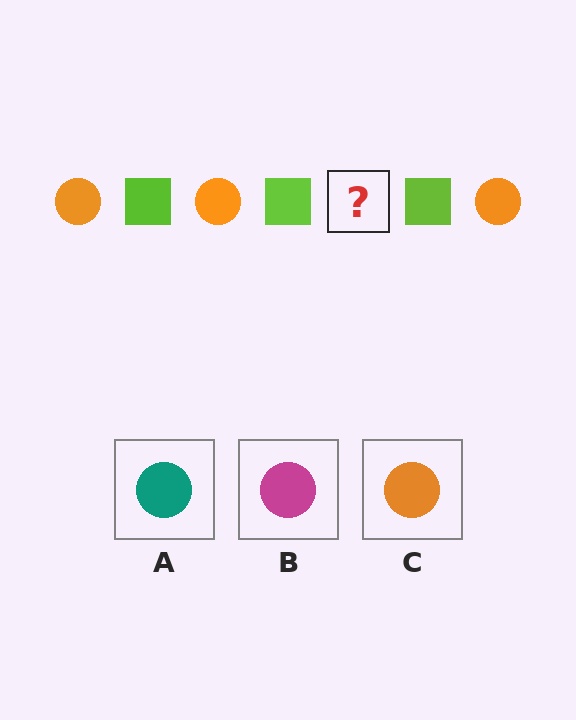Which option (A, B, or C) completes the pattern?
C.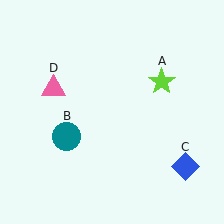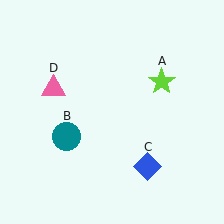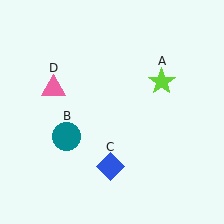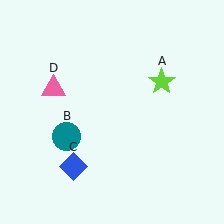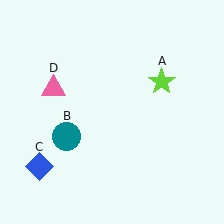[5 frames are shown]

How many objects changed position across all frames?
1 object changed position: blue diamond (object C).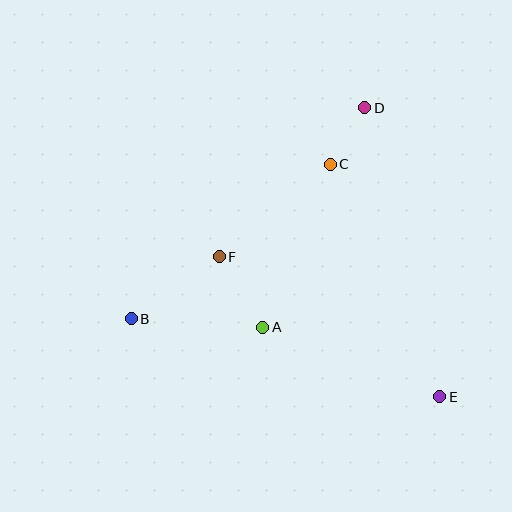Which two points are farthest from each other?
Points B and E are farthest from each other.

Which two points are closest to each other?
Points C and D are closest to each other.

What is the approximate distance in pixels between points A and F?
The distance between A and F is approximately 83 pixels.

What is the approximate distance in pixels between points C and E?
The distance between C and E is approximately 257 pixels.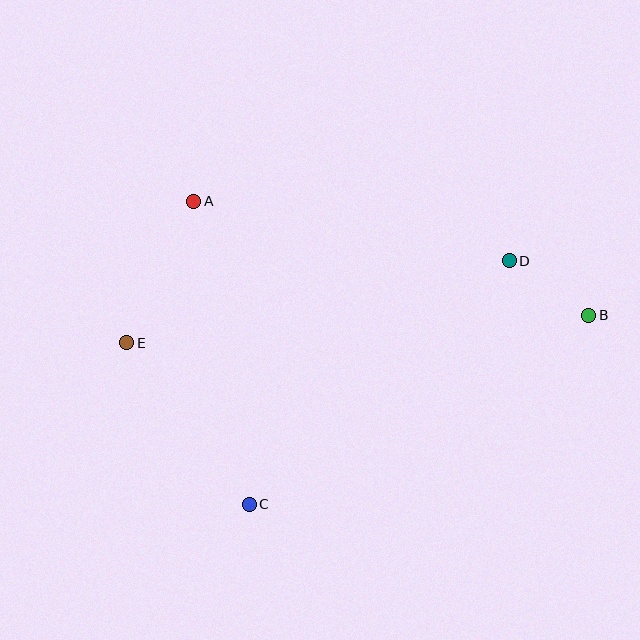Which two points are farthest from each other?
Points B and E are farthest from each other.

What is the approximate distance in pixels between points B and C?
The distance between B and C is approximately 389 pixels.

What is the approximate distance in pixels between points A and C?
The distance between A and C is approximately 308 pixels.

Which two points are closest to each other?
Points B and D are closest to each other.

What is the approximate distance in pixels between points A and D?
The distance between A and D is approximately 321 pixels.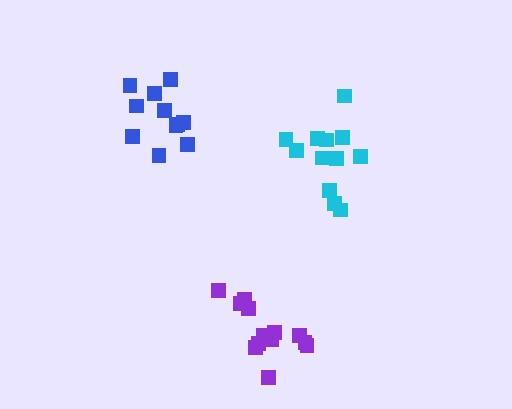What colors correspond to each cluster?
The clusters are colored: cyan, purple, blue.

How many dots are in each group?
Group 1: 12 dots, Group 2: 13 dots, Group 3: 11 dots (36 total).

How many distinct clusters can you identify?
There are 3 distinct clusters.